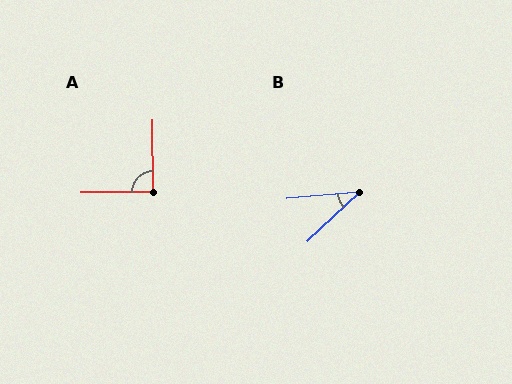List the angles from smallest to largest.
B (38°), A (90°).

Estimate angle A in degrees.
Approximately 90 degrees.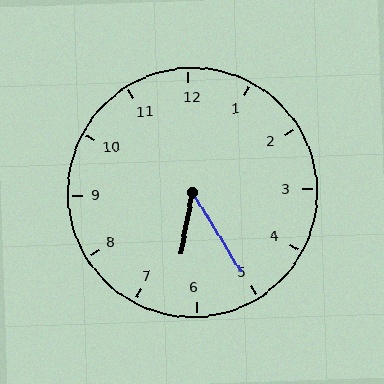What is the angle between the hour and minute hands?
Approximately 42 degrees.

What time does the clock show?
6:25.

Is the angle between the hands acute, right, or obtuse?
It is acute.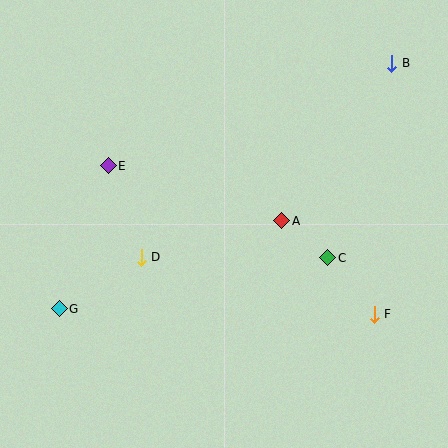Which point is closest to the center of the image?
Point A at (282, 221) is closest to the center.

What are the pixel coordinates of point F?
Point F is at (374, 314).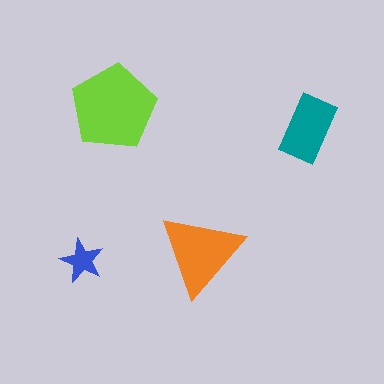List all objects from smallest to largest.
The blue star, the teal rectangle, the orange triangle, the lime pentagon.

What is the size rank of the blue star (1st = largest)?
4th.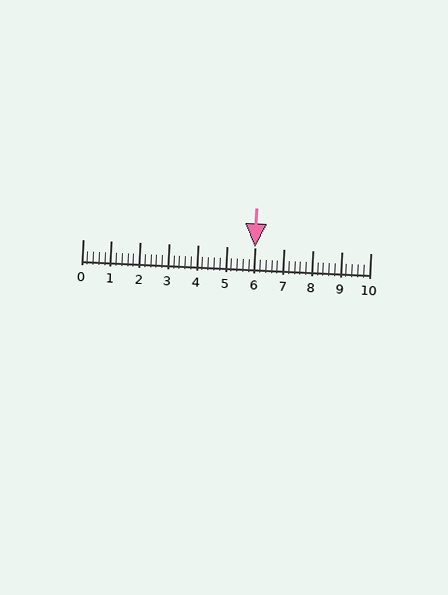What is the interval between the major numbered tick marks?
The major tick marks are spaced 1 units apart.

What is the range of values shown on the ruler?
The ruler shows values from 0 to 10.